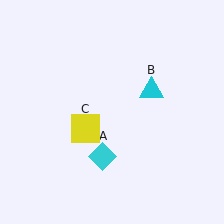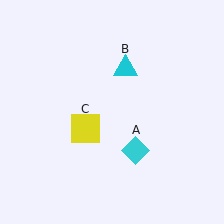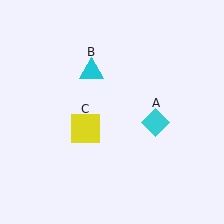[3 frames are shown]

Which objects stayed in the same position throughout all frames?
Yellow square (object C) remained stationary.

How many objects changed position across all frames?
2 objects changed position: cyan diamond (object A), cyan triangle (object B).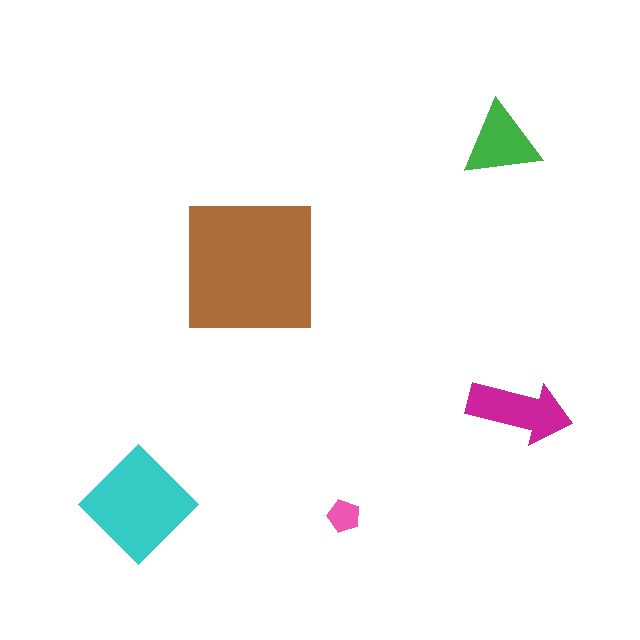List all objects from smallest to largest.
The pink pentagon, the green triangle, the magenta arrow, the cyan diamond, the brown square.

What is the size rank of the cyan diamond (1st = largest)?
2nd.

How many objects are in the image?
There are 5 objects in the image.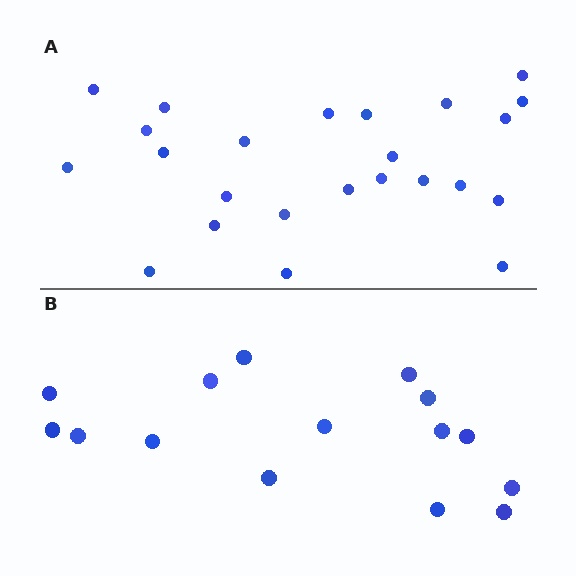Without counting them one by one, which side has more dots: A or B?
Region A (the top region) has more dots.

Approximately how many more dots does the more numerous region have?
Region A has roughly 8 or so more dots than region B.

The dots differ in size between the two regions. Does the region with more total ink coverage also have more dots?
No. Region B has more total ink coverage because its dots are larger, but region A actually contains more individual dots. Total area can be misleading — the number of items is what matters here.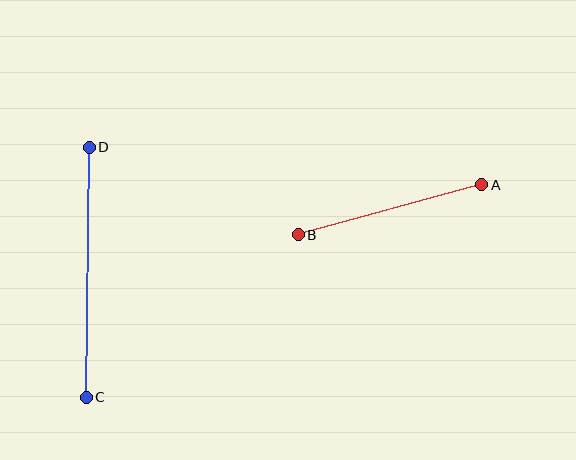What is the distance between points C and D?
The distance is approximately 250 pixels.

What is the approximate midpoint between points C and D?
The midpoint is at approximately (88, 272) pixels.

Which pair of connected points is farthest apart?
Points C and D are farthest apart.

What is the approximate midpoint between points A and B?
The midpoint is at approximately (390, 210) pixels.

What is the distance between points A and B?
The distance is approximately 190 pixels.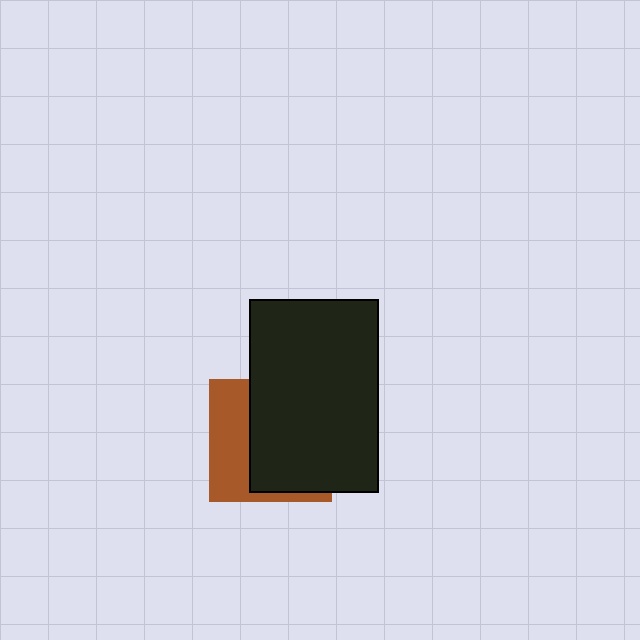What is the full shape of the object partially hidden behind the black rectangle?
The partially hidden object is a brown square.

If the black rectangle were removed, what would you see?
You would see the complete brown square.